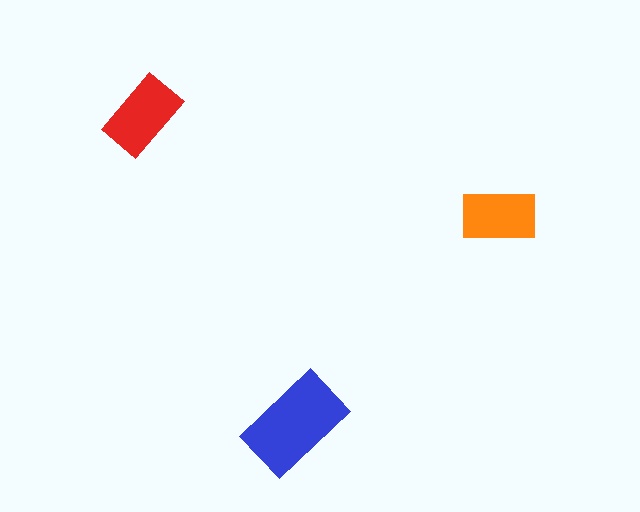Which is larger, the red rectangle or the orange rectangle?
The red one.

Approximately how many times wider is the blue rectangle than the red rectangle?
About 1.5 times wider.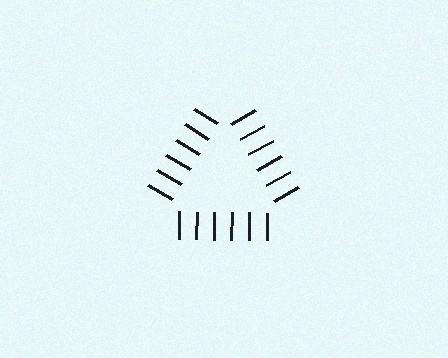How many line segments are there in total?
18 — 6 along each of the 3 edges.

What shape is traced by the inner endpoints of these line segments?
An illusory triangle — the line segments terminate on its edges but no continuous stroke is drawn.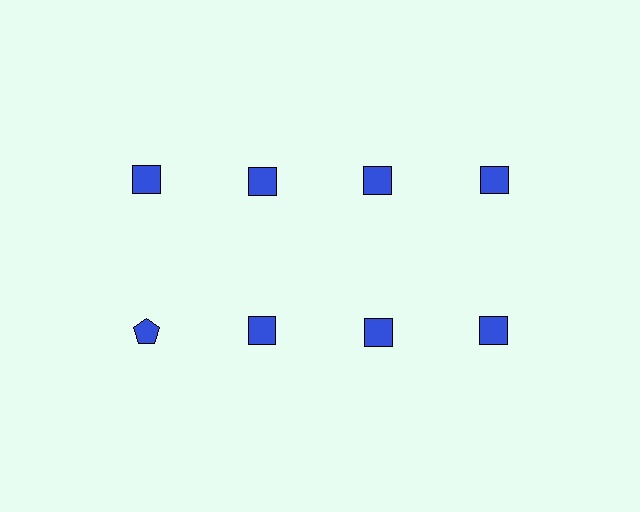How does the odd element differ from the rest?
It has a different shape: pentagon instead of square.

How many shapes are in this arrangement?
There are 8 shapes arranged in a grid pattern.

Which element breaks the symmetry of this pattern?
The blue pentagon in the second row, leftmost column breaks the symmetry. All other shapes are blue squares.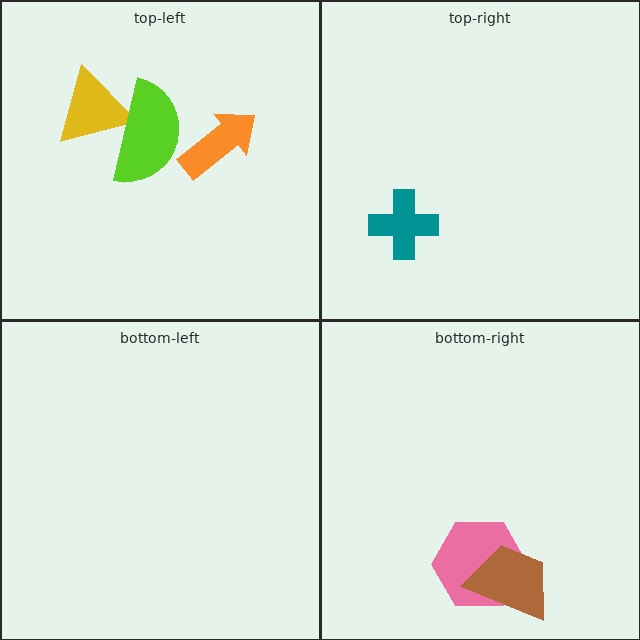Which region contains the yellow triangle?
The top-left region.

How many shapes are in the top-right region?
1.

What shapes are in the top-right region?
The teal cross.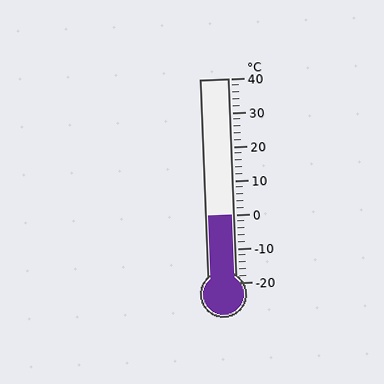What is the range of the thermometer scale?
The thermometer scale ranges from -20°C to 40°C.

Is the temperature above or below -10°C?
The temperature is above -10°C.